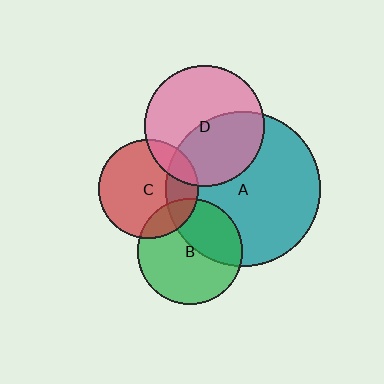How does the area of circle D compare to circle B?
Approximately 1.3 times.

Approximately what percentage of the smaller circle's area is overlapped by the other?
Approximately 15%.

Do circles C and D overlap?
Yes.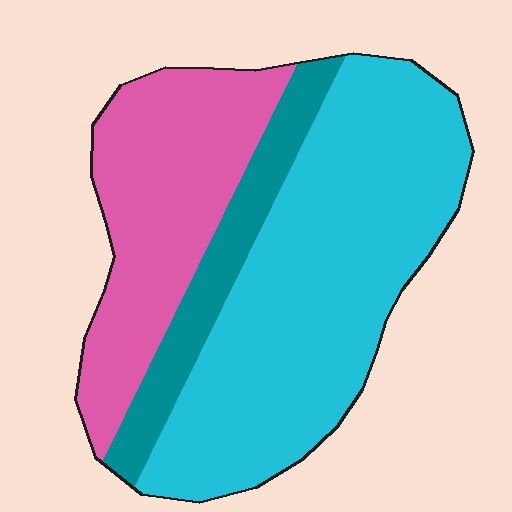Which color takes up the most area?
Cyan, at roughly 55%.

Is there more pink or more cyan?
Cyan.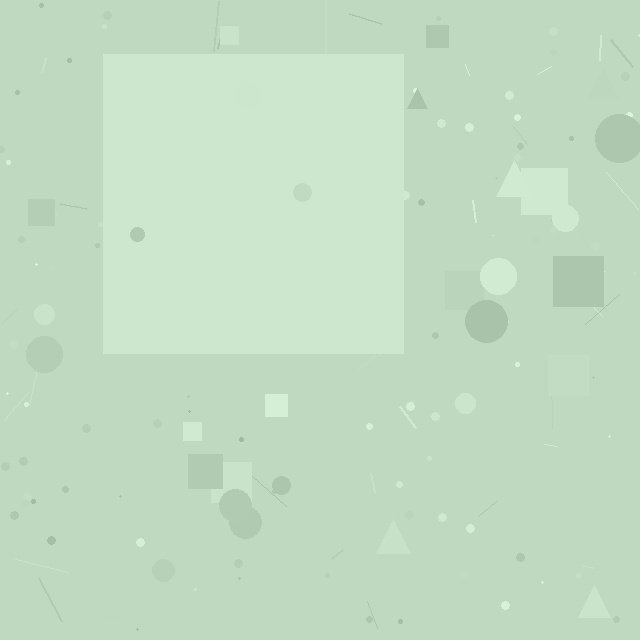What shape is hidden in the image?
A square is hidden in the image.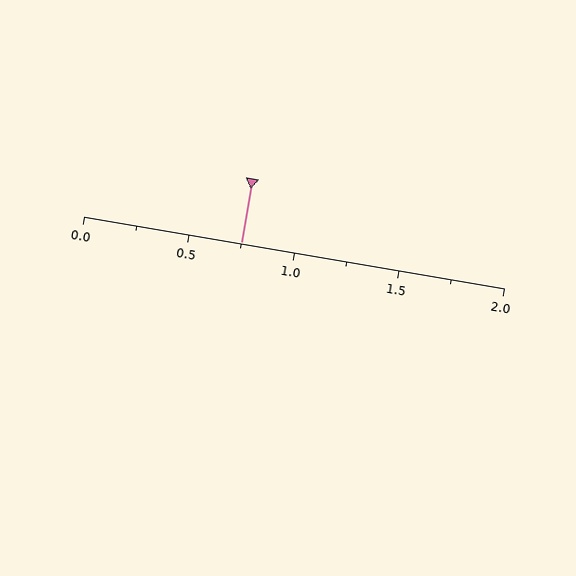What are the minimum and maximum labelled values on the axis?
The axis runs from 0.0 to 2.0.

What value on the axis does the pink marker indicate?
The marker indicates approximately 0.75.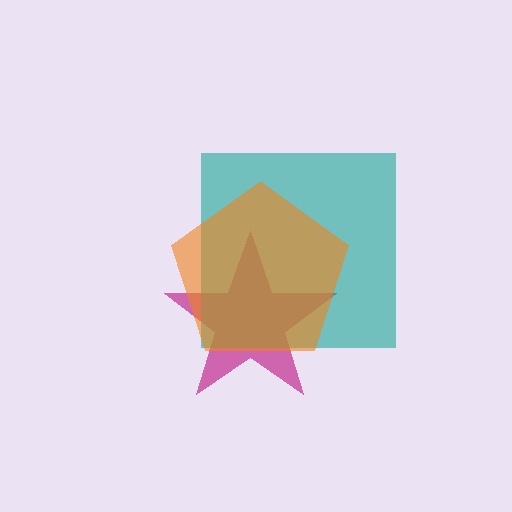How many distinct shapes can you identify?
There are 3 distinct shapes: a magenta star, a teal square, an orange pentagon.